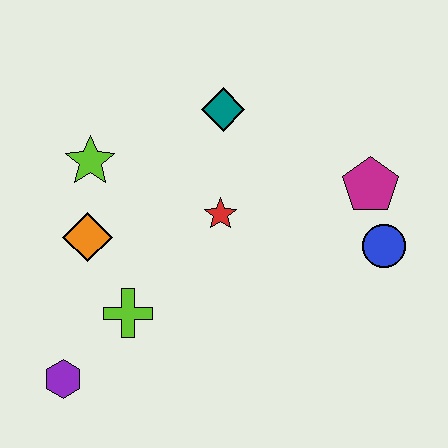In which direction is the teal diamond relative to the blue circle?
The teal diamond is to the left of the blue circle.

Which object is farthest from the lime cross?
The magenta pentagon is farthest from the lime cross.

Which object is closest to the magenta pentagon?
The blue circle is closest to the magenta pentagon.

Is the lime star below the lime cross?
No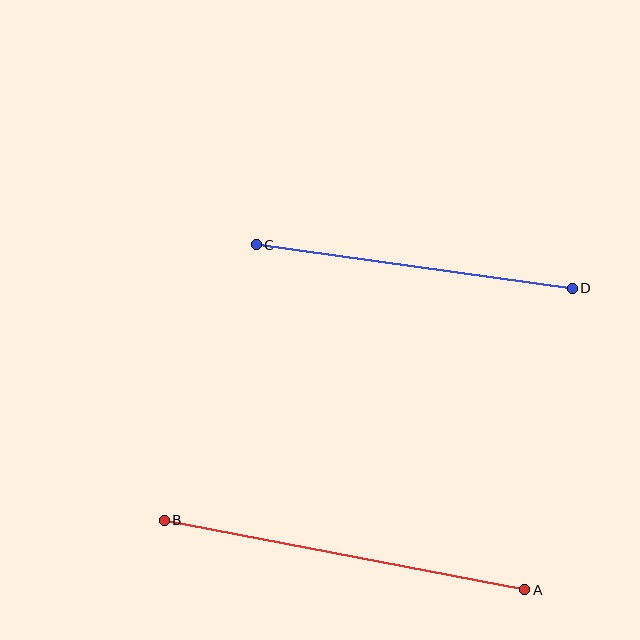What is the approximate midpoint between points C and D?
The midpoint is at approximately (414, 266) pixels.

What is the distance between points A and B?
The distance is approximately 367 pixels.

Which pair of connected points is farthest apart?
Points A and B are farthest apart.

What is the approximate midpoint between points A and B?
The midpoint is at approximately (345, 555) pixels.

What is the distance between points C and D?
The distance is approximately 319 pixels.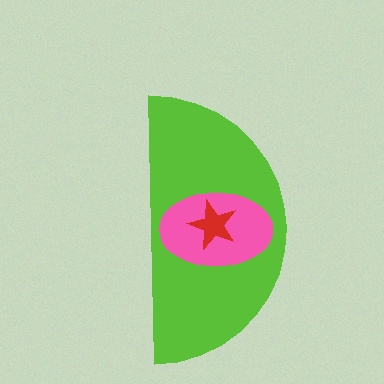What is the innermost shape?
The red star.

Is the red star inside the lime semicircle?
Yes.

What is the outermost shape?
The lime semicircle.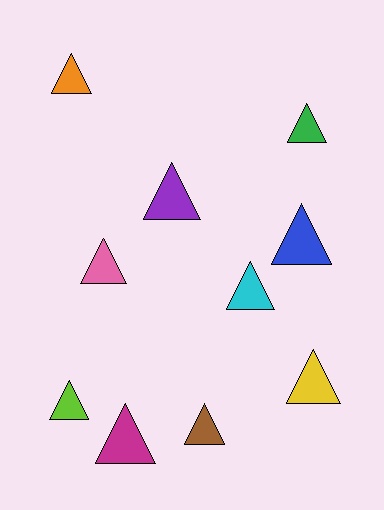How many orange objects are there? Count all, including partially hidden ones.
There is 1 orange object.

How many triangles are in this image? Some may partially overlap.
There are 10 triangles.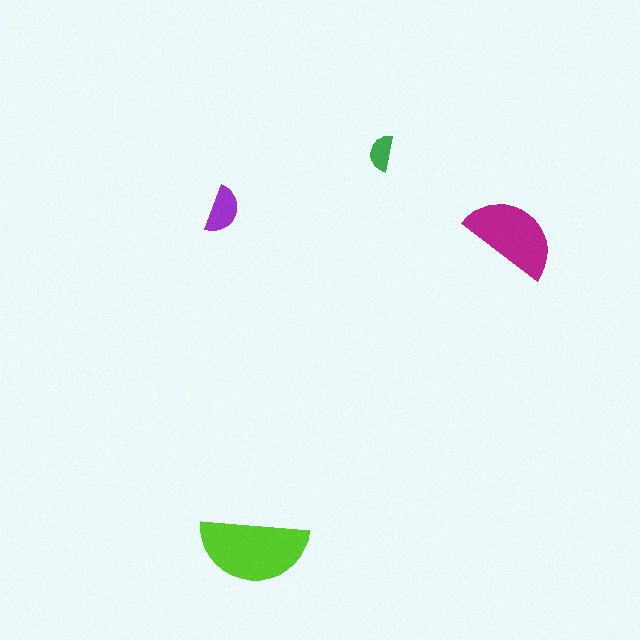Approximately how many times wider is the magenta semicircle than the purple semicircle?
About 2 times wider.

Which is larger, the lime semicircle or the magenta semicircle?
The lime one.